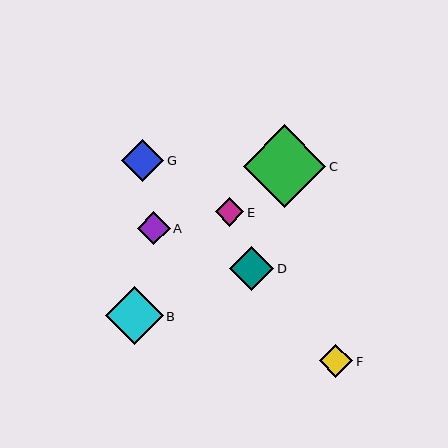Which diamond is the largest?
Diamond C is the largest with a size of approximately 83 pixels.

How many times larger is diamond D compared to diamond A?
Diamond D is approximately 1.3 times the size of diamond A.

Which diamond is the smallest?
Diamond E is the smallest with a size of approximately 28 pixels.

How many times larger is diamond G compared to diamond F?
Diamond G is approximately 1.3 times the size of diamond F.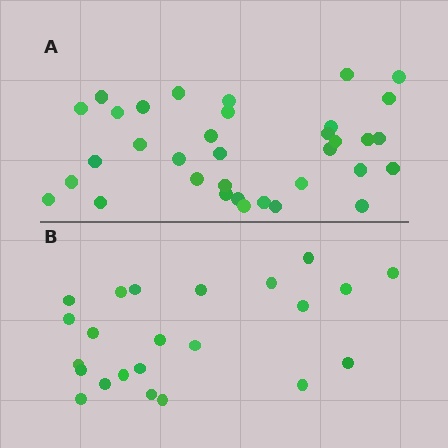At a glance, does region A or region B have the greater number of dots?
Region A (the top region) has more dots.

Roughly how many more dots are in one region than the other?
Region A has roughly 12 or so more dots than region B.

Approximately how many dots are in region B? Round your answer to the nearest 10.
About 20 dots. (The exact count is 23, which rounds to 20.)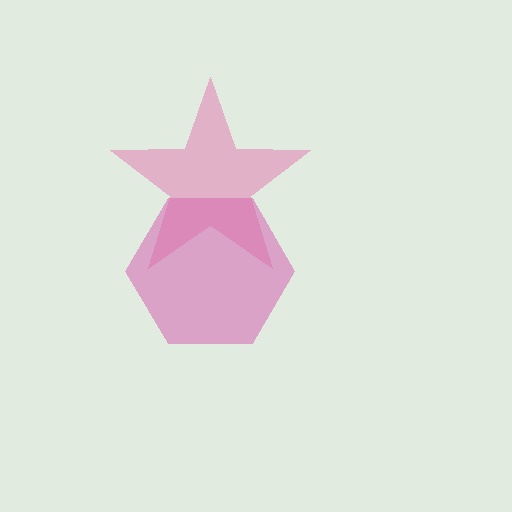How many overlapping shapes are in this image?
There are 2 overlapping shapes in the image.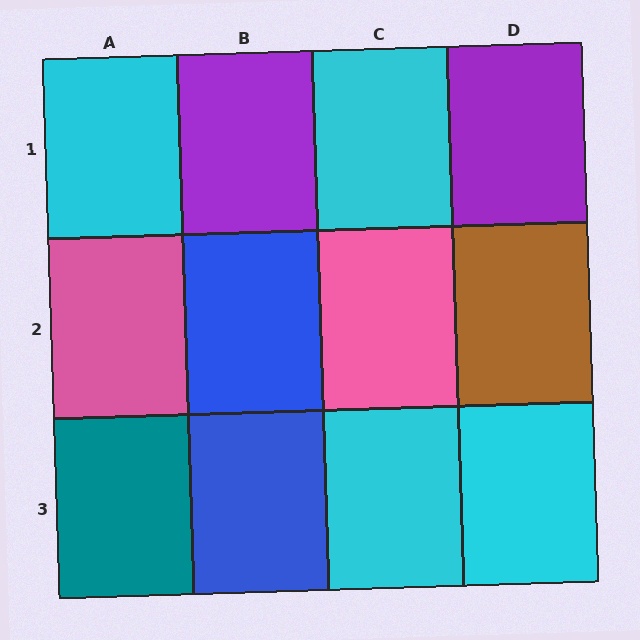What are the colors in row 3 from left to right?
Teal, blue, cyan, cyan.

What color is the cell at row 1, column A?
Cyan.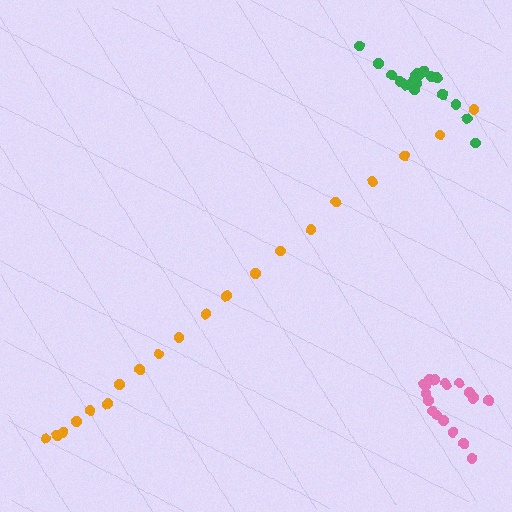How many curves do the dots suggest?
There are 3 distinct paths.